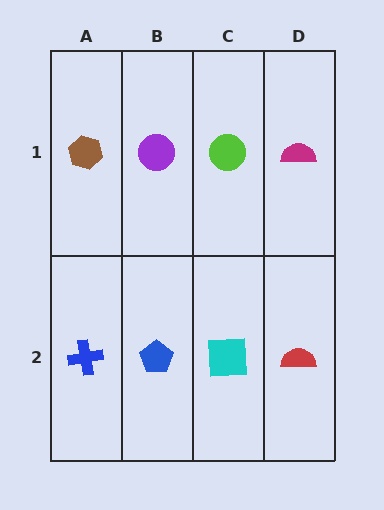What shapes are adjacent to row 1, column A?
A blue cross (row 2, column A), a purple circle (row 1, column B).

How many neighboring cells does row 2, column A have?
2.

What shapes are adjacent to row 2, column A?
A brown hexagon (row 1, column A), a blue pentagon (row 2, column B).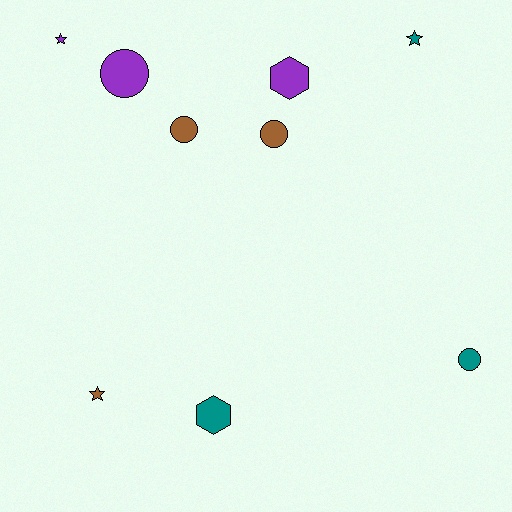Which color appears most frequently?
Brown, with 3 objects.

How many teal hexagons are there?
There is 1 teal hexagon.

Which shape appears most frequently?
Circle, with 4 objects.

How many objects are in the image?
There are 9 objects.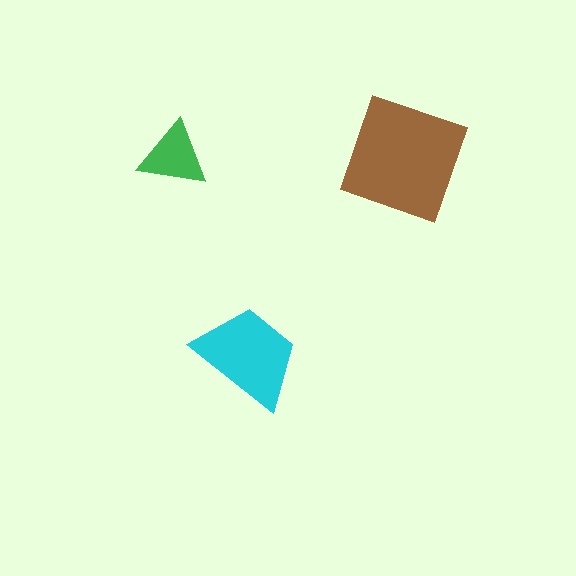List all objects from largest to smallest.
The brown square, the cyan trapezoid, the green triangle.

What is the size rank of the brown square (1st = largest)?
1st.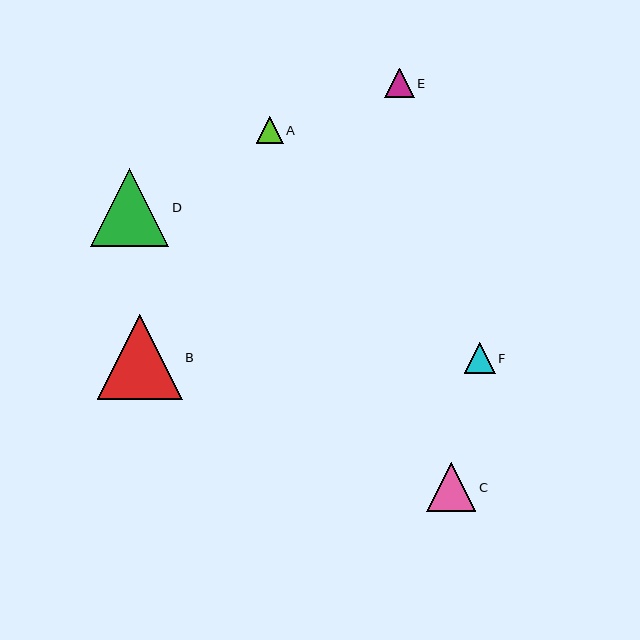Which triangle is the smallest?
Triangle A is the smallest with a size of approximately 27 pixels.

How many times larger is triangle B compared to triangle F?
Triangle B is approximately 2.7 times the size of triangle F.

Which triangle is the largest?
Triangle B is the largest with a size of approximately 85 pixels.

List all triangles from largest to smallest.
From largest to smallest: B, D, C, F, E, A.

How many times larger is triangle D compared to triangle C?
Triangle D is approximately 1.6 times the size of triangle C.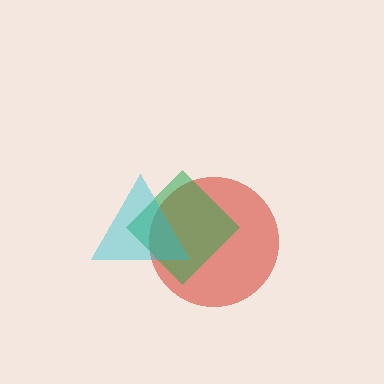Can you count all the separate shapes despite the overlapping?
Yes, there are 3 separate shapes.